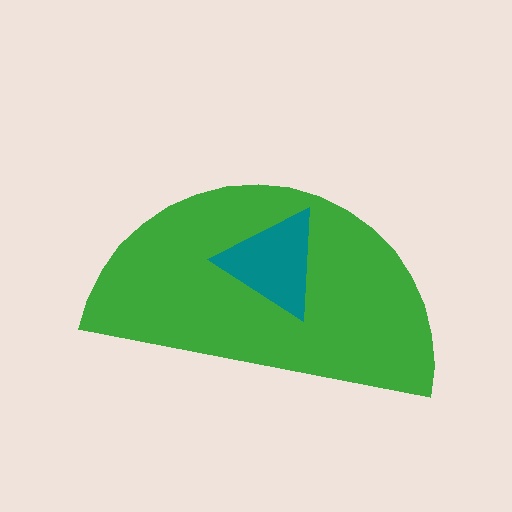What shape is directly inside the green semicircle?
The teal triangle.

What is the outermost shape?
The green semicircle.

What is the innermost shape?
The teal triangle.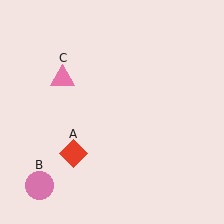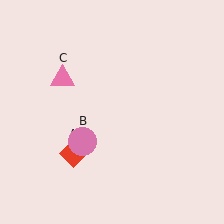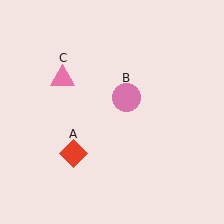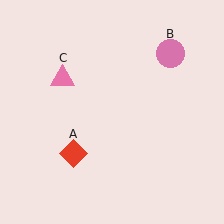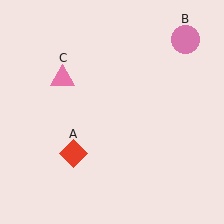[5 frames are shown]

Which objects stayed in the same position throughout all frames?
Red diamond (object A) and pink triangle (object C) remained stationary.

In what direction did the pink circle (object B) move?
The pink circle (object B) moved up and to the right.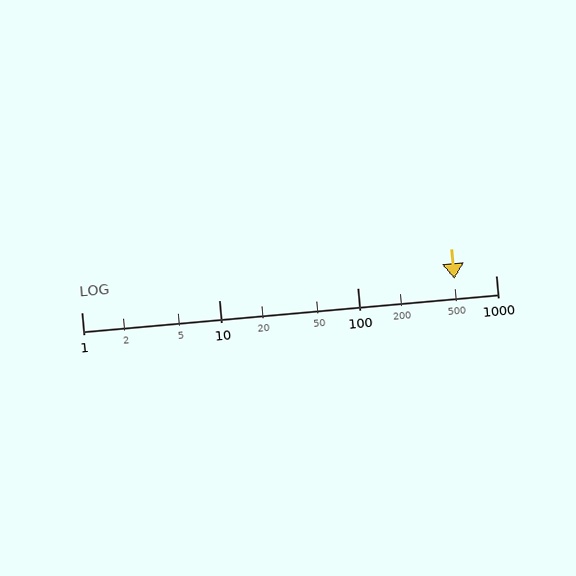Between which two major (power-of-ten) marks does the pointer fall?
The pointer is between 100 and 1000.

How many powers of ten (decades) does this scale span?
The scale spans 3 decades, from 1 to 1000.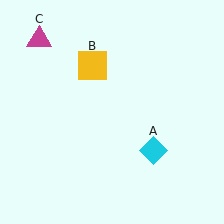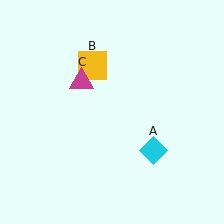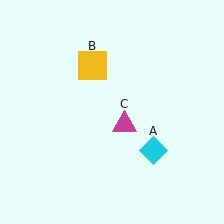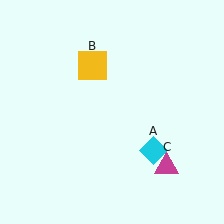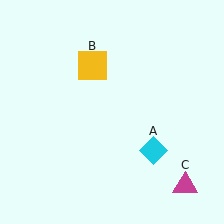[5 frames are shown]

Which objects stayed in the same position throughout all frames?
Cyan diamond (object A) and yellow square (object B) remained stationary.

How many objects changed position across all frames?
1 object changed position: magenta triangle (object C).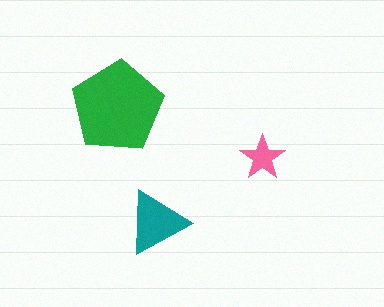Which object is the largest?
The green pentagon.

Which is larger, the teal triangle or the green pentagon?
The green pentagon.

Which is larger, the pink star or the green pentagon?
The green pentagon.